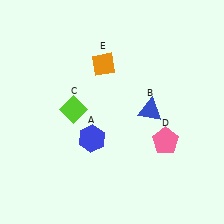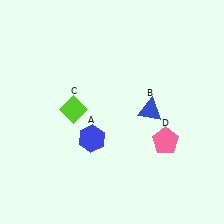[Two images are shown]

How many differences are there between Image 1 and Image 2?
There is 1 difference between the two images.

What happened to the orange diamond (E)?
The orange diamond (E) was removed in Image 2. It was in the top-left area of Image 1.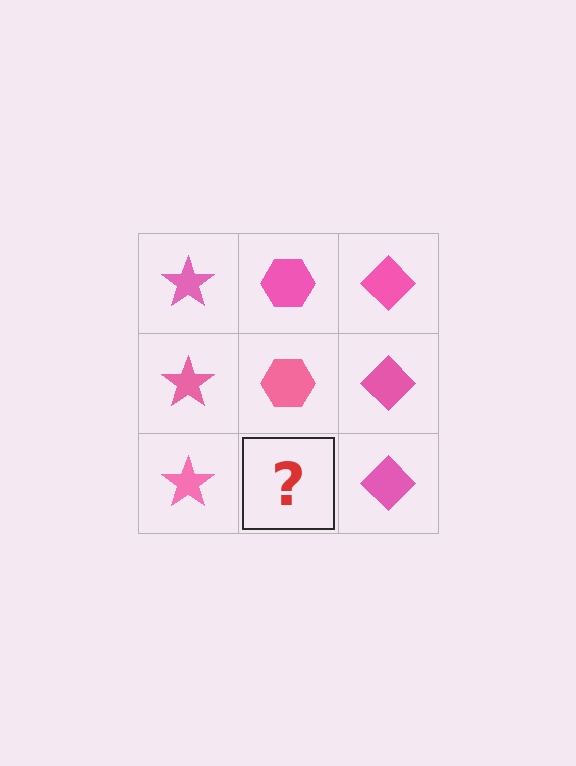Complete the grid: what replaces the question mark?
The question mark should be replaced with a pink hexagon.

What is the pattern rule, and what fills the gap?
The rule is that each column has a consistent shape. The gap should be filled with a pink hexagon.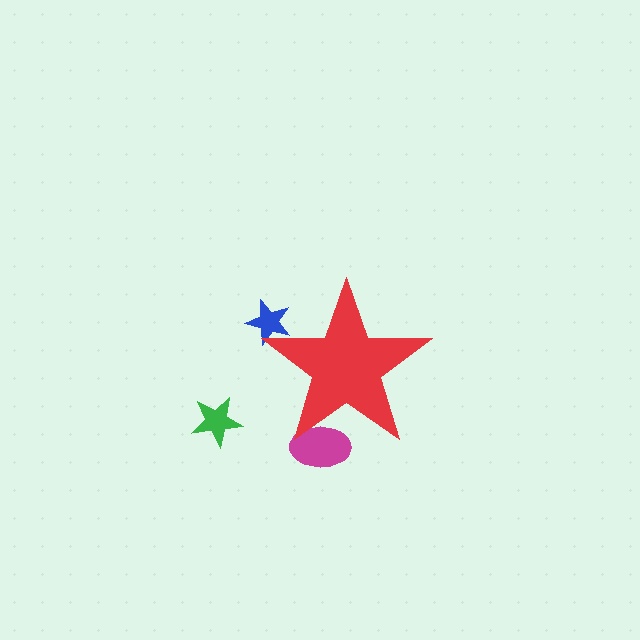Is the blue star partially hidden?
Yes, the blue star is partially hidden behind the red star.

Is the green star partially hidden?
No, the green star is fully visible.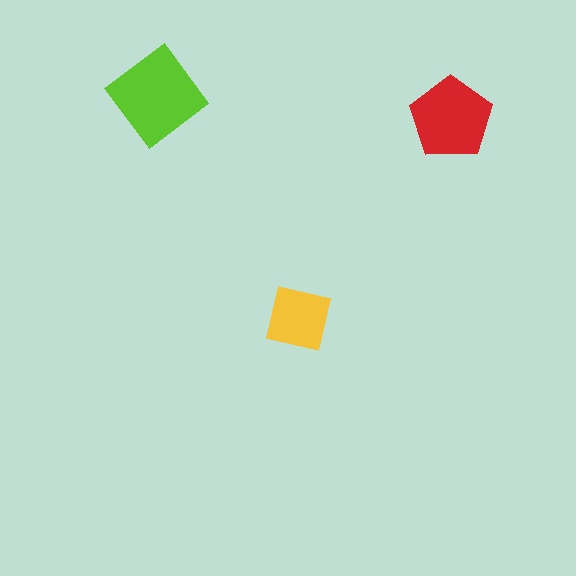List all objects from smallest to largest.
The yellow square, the red pentagon, the lime diamond.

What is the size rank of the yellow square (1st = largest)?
3rd.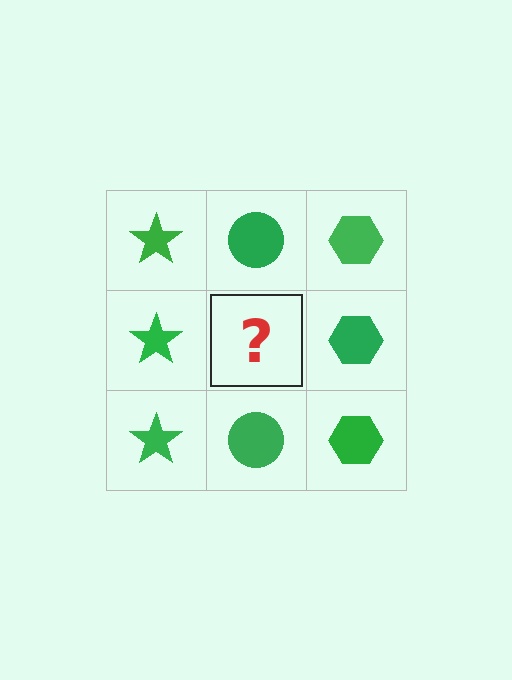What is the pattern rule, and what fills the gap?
The rule is that each column has a consistent shape. The gap should be filled with a green circle.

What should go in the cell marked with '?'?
The missing cell should contain a green circle.